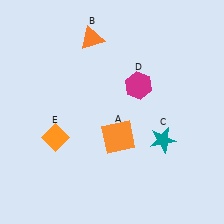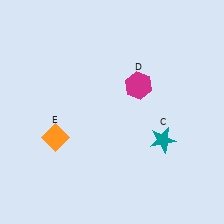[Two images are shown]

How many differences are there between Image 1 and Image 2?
There are 2 differences between the two images.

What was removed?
The orange square (A), the orange triangle (B) were removed in Image 2.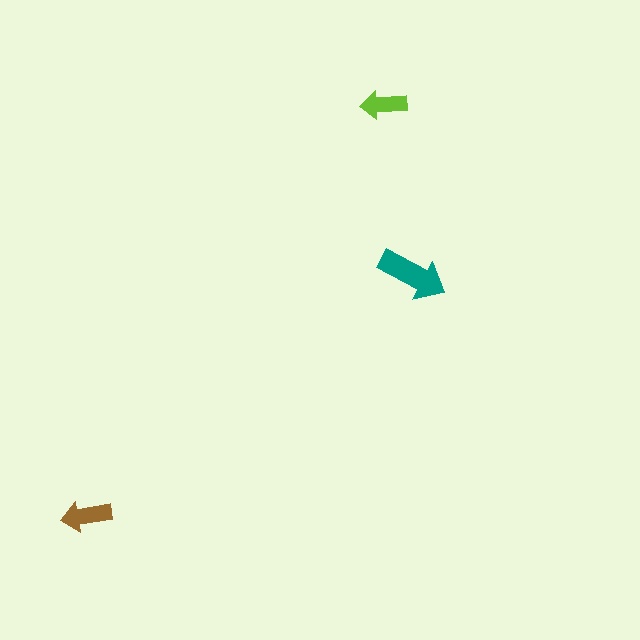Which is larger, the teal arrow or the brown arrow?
The teal one.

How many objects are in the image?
There are 3 objects in the image.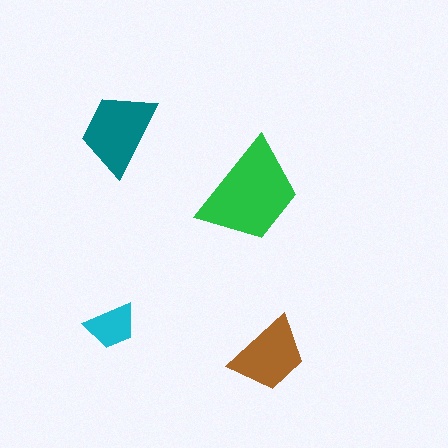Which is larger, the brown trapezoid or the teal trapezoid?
The teal one.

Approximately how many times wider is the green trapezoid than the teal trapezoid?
About 1.5 times wider.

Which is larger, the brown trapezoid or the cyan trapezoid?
The brown one.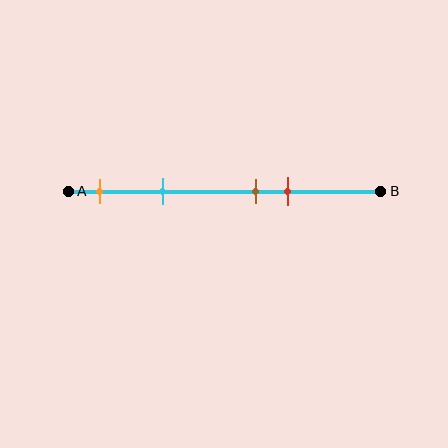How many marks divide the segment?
There are 4 marks dividing the segment.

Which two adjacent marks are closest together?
The brown and red marks are the closest adjacent pair.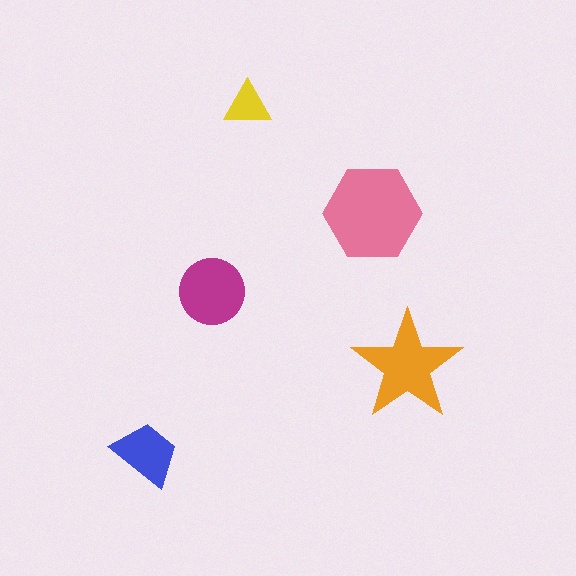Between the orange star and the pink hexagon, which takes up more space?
The pink hexagon.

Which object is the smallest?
The yellow triangle.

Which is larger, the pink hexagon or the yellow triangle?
The pink hexagon.